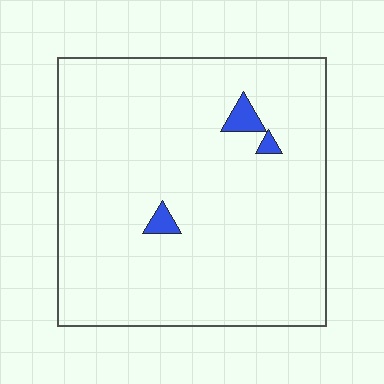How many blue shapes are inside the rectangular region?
3.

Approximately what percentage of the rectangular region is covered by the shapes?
Approximately 5%.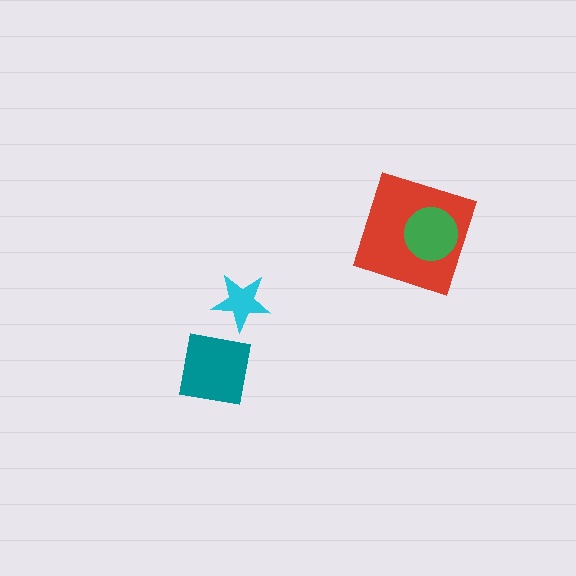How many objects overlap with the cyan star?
0 objects overlap with the cyan star.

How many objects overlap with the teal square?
0 objects overlap with the teal square.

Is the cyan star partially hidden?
No, no other shape covers it.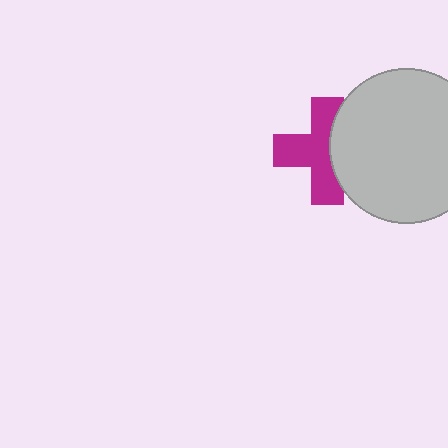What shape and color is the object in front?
The object in front is a light gray circle.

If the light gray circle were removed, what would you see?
You would see the complete magenta cross.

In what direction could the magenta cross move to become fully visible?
The magenta cross could move left. That would shift it out from behind the light gray circle entirely.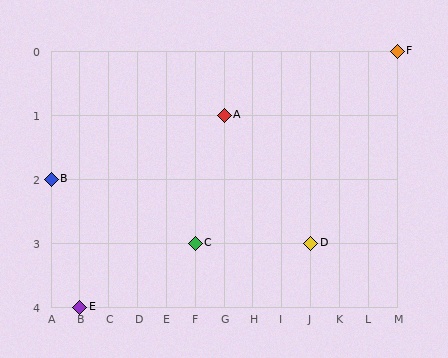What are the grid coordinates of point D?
Point D is at grid coordinates (J, 3).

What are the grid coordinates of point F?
Point F is at grid coordinates (M, 0).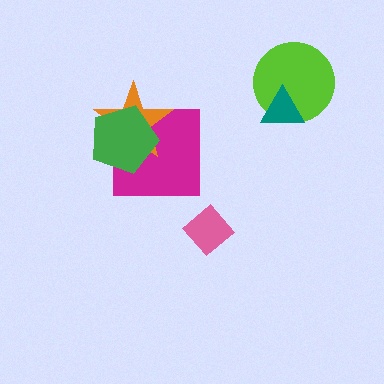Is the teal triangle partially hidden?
No, no other shape covers it.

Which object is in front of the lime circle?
The teal triangle is in front of the lime circle.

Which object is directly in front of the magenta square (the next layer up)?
The orange star is directly in front of the magenta square.